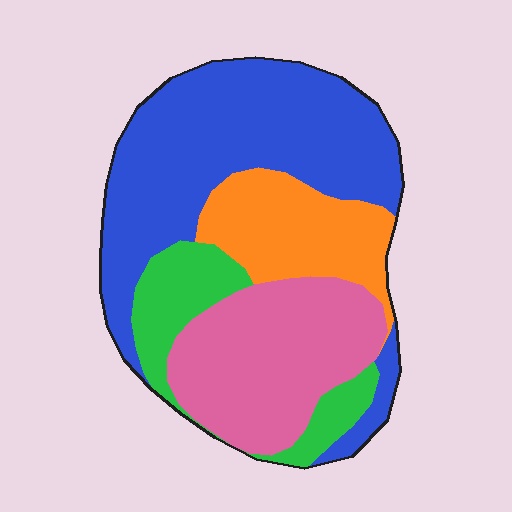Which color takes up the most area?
Blue, at roughly 45%.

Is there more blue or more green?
Blue.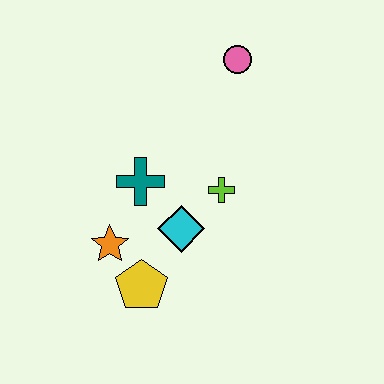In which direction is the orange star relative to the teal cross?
The orange star is below the teal cross.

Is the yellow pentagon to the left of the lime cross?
Yes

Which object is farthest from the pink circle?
The yellow pentagon is farthest from the pink circle.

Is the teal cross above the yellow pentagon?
Yes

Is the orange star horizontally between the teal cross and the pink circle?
No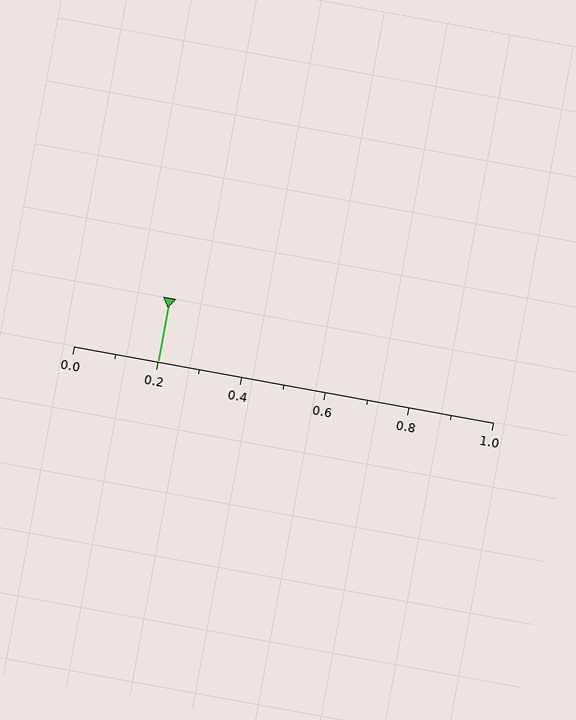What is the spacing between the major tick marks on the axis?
The major ticks are spaced 0.2 apart.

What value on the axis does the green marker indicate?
The marker indicates approximately 0.2.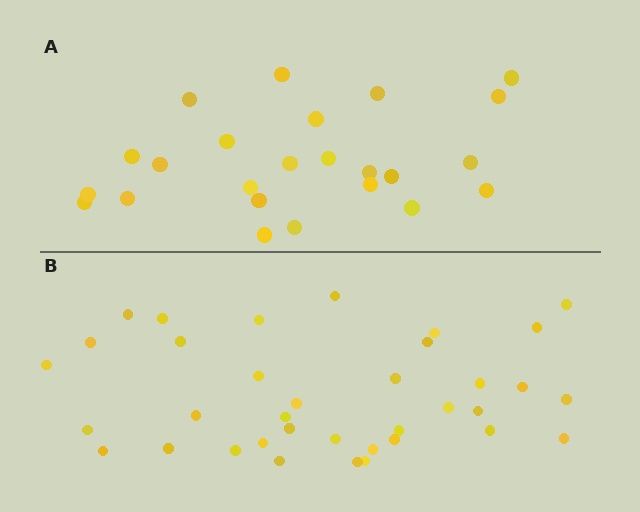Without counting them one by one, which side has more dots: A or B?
Region B (the bottom region) has more dots.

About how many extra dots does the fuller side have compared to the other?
Region B has roughly 12 or so more dots than region A.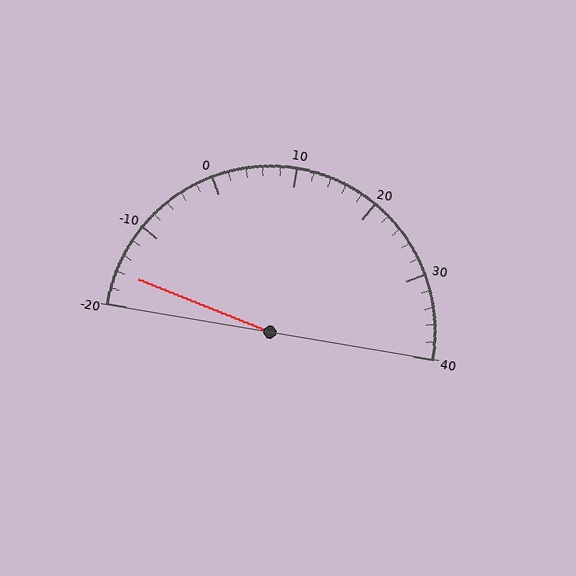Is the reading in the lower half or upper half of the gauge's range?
The reading is in the lower half of the range (-20 to 40).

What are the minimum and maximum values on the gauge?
The gauge ranges from -20 to 40.